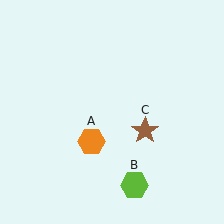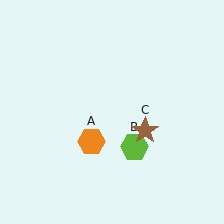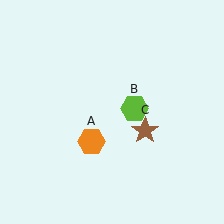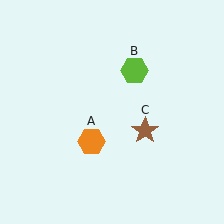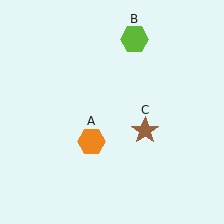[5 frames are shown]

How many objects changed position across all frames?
1 object changed position: lime hexagon (object B).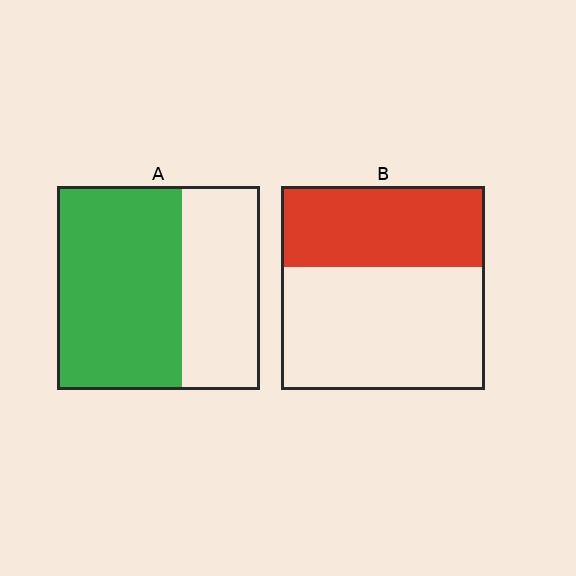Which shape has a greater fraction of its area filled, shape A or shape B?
Shape A.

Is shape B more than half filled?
No.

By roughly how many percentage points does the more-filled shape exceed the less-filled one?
By roughly 20 percentage points (A over B).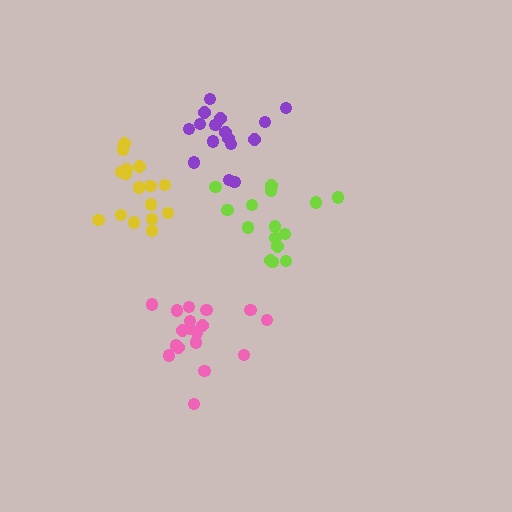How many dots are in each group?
Group 1: 16 dots, Group 2: 15 dots, Group 3: 16 dots, Group 4: 19 dots (66 total).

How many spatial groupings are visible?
There are 4 spatial groupings.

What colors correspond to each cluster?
The clusters are colored: yellow, lime, purple, pink.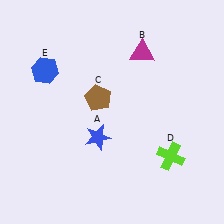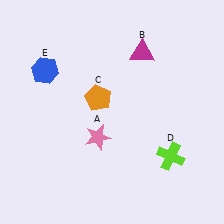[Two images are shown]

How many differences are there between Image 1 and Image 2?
There are 2 differences between the two images.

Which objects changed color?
A changed from blue to pink. C changed from brown to orange.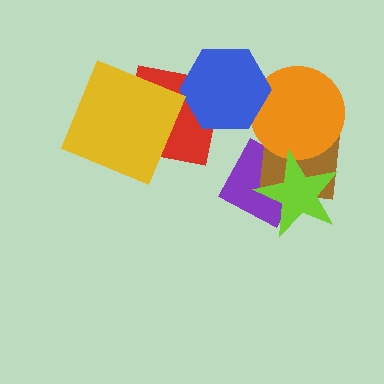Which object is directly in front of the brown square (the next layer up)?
The orange circle is directly in front of the brown square.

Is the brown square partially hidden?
Yes, it is partially covered by another shape.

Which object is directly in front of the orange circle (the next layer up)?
The lime star is directly in front of the orange circle.